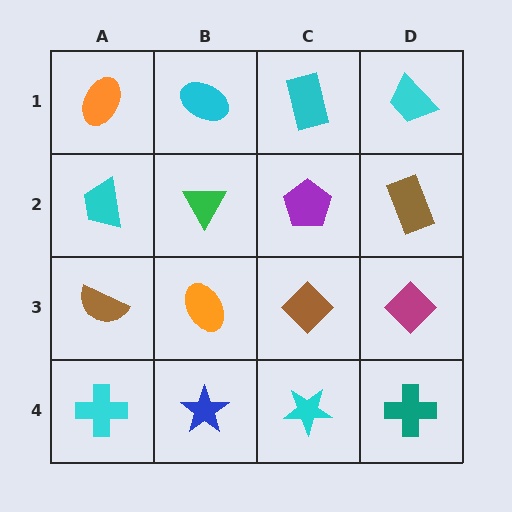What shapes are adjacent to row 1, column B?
A green triangle (row 2, column B), an orange ellipse (row 1, column A), a cyan rectangle (row 1, column C).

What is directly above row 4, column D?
A magenta diamond.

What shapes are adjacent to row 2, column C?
A cyan rectangle (row 1, column C), a brown diamond (row 3, column C), a green triangle (row 2, column B), a brown rectangle (row 2, column D).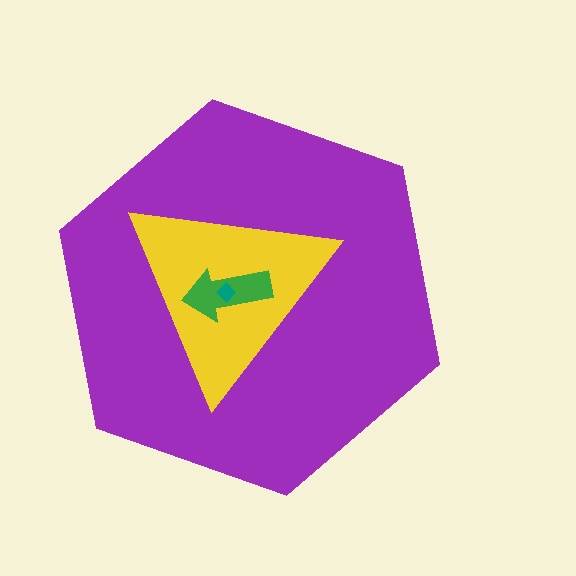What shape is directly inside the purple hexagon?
The yellow triangle.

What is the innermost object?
The teal diamond.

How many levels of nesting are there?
4.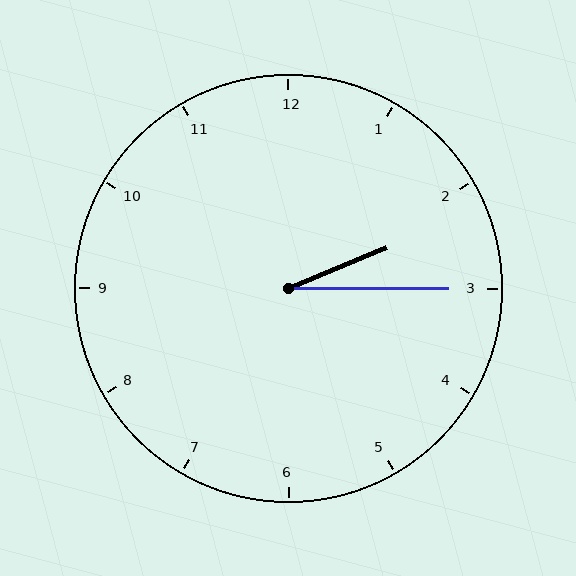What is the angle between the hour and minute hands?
Approximately 22 degrees.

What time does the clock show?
2:15.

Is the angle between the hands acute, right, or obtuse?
It is acute.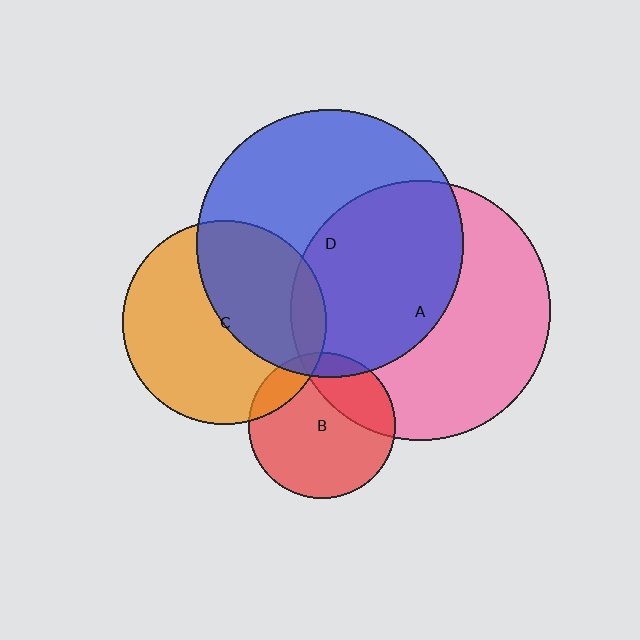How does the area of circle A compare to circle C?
Approximately 1.6 times.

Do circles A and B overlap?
Yes.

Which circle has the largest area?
Circle D (blue).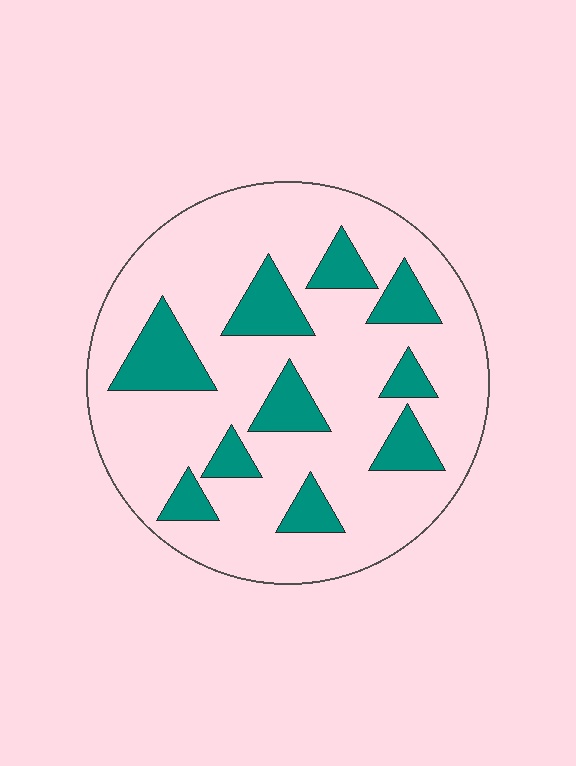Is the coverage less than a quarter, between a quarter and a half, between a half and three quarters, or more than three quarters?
Less than a quarter.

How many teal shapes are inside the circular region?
10.